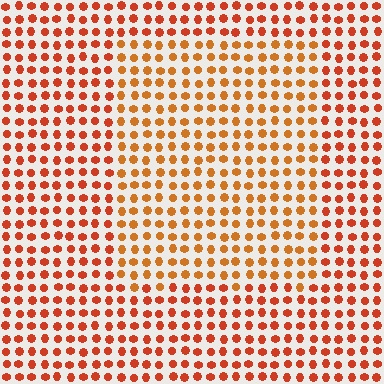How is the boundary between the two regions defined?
The boundary is defined purely by a slight shift in hue (about 20 degrees). Spacing, size, and orientation are identical on both sides.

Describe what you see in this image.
The image is filled with small red elements in a uniform arrangement. A rectangle-shaped region is visible where the elements are tinted to a slightly different hue, forming a subtle color boundary.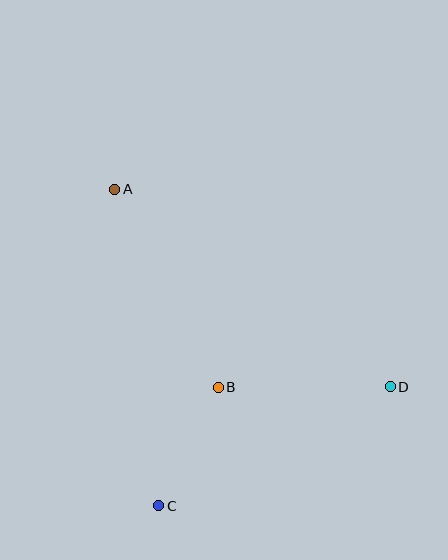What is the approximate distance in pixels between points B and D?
The distance between B and D is approximately 172 pixels.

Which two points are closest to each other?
Points B and C are closest to each other.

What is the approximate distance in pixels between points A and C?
The distance between A and C is approximately 320 pixels.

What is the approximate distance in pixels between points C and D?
The distance between C and D is approximately 260 pixels.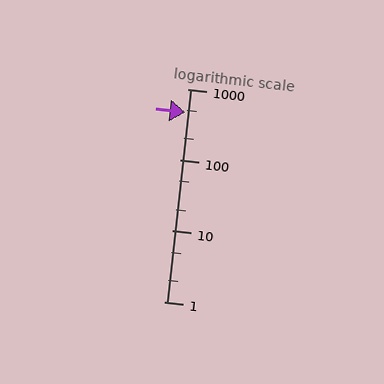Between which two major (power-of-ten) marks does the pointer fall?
The pointer is between 100 and 1000.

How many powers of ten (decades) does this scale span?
The scale spans 3 decades, from 1 to 1000.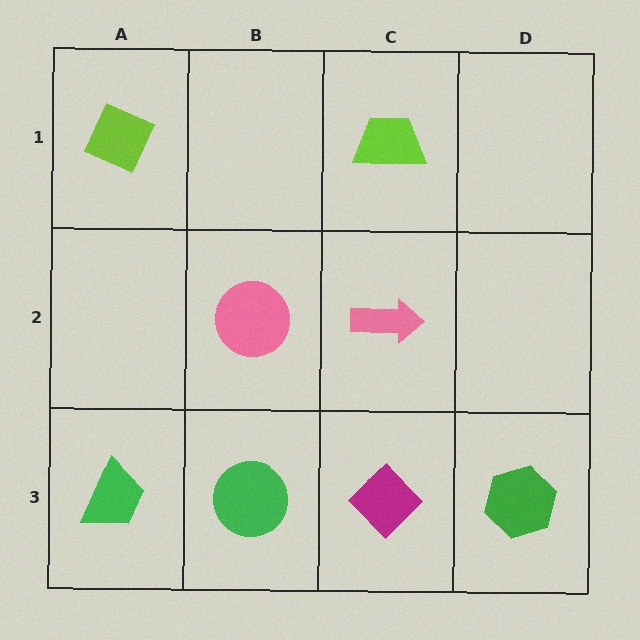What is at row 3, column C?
A magenta diamond.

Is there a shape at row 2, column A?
No, that cell is empty.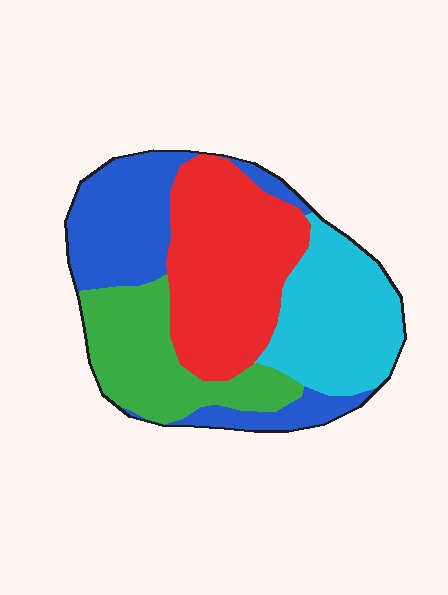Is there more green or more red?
Red.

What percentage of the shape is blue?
Blue covers 25% of the shape.